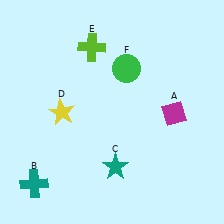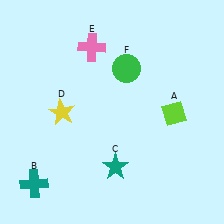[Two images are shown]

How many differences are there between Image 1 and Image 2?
There are 2 differences between the two images.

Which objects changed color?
A changed from magenta to lime. E changed from lime to pink.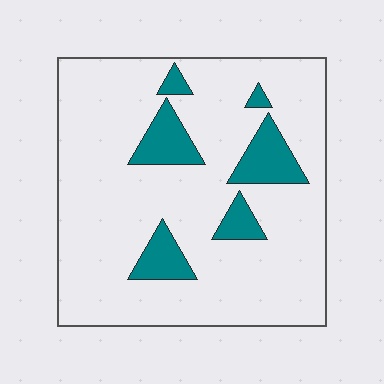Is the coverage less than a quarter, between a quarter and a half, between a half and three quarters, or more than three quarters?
Less than a quarter.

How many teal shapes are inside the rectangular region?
6.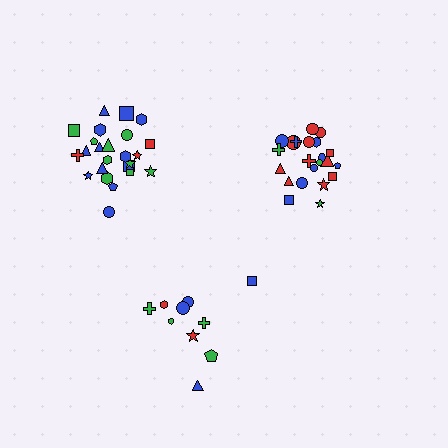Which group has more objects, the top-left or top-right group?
The top-left group.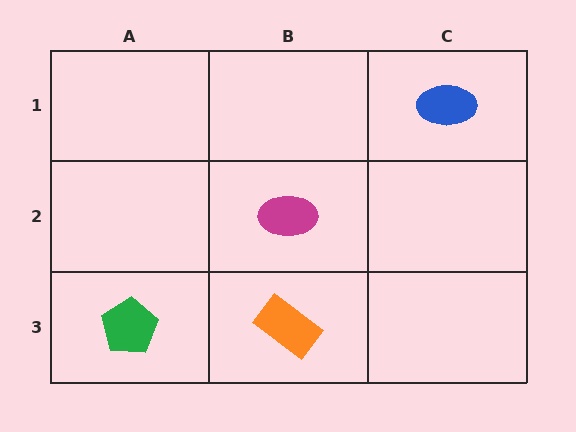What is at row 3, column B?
An orange rectangle.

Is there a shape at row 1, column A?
No, that cell is empty.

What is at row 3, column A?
A green pentagon.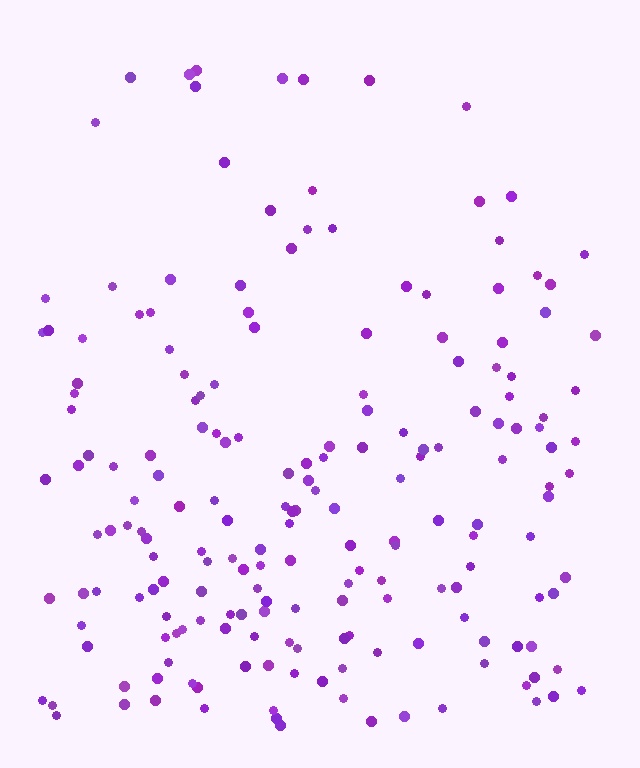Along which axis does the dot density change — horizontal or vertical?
Vertical.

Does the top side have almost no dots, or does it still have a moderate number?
Still a moderate number, just noticeably fewer than the bottom.